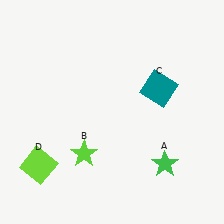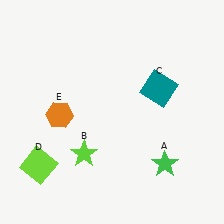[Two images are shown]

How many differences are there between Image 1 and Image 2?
There is 1 difference between the two images.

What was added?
An orange hexagon (E) was added in Image 2.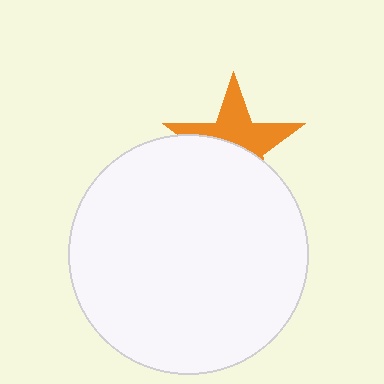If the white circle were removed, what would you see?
You would see the complete orange star.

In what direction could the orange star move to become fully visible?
The orange star could move up. That would shift it out from behind the white circle entirely.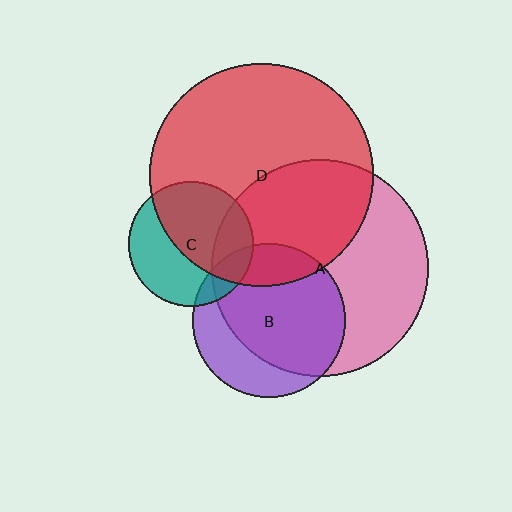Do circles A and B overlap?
Yes.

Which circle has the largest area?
Circle D (red).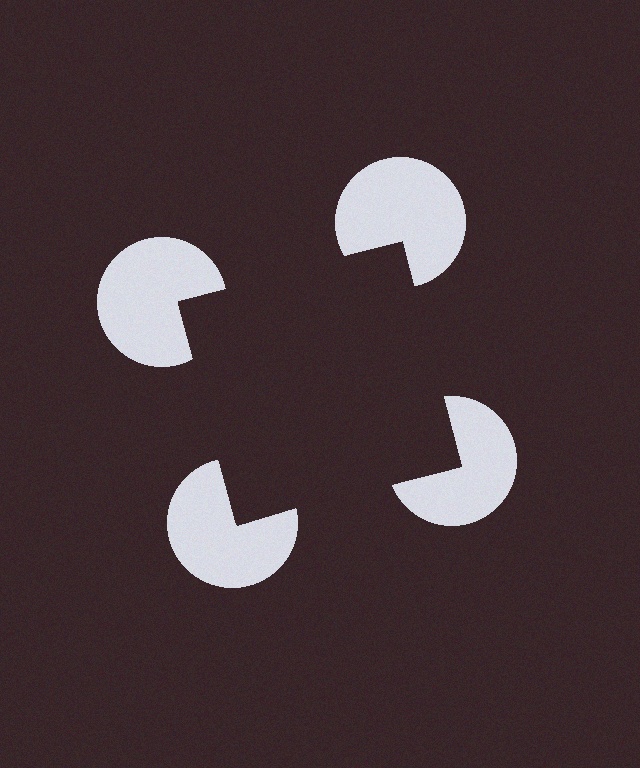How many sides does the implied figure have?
4 sides.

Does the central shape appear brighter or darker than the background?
It typically appears slightly darker than the background, even though no actual brightness change is drawn.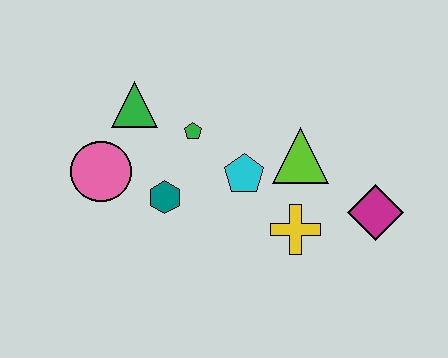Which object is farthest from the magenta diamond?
The pink circle is farthest from the magenta diamond.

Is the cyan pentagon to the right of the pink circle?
Yes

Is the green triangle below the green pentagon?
No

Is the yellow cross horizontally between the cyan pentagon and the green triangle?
No